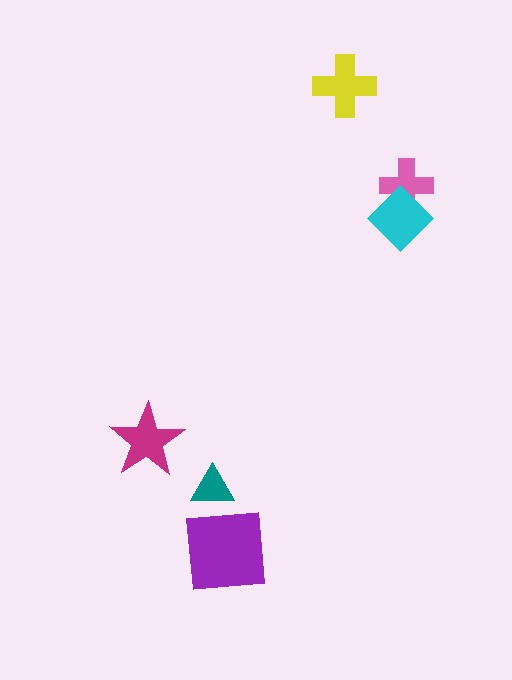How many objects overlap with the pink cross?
1 object overlaps with the pink cross.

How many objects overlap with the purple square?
0 objects overlap with the purple square.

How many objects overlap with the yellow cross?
0 objects overlap with the yellow cross.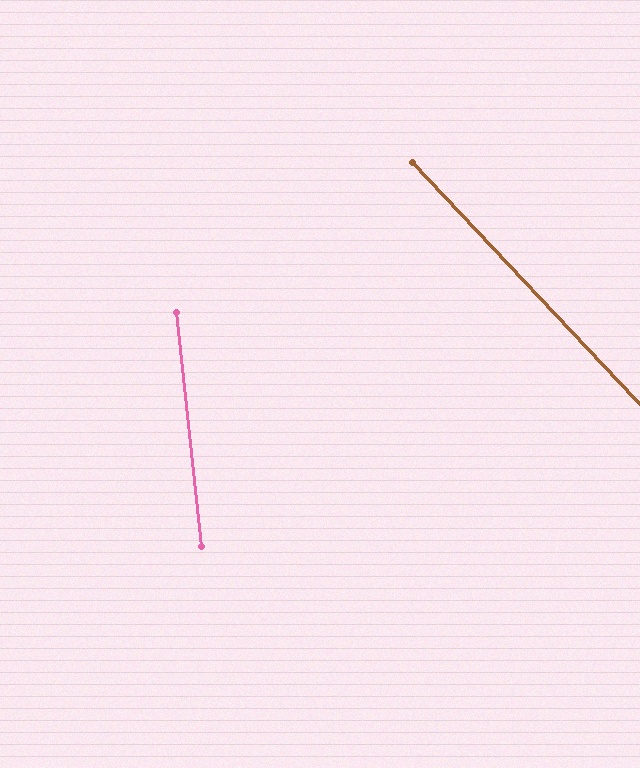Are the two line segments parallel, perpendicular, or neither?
Neither parallel nor perpendicular — they differ by about 37°.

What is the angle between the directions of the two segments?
Approximately 37 degrees.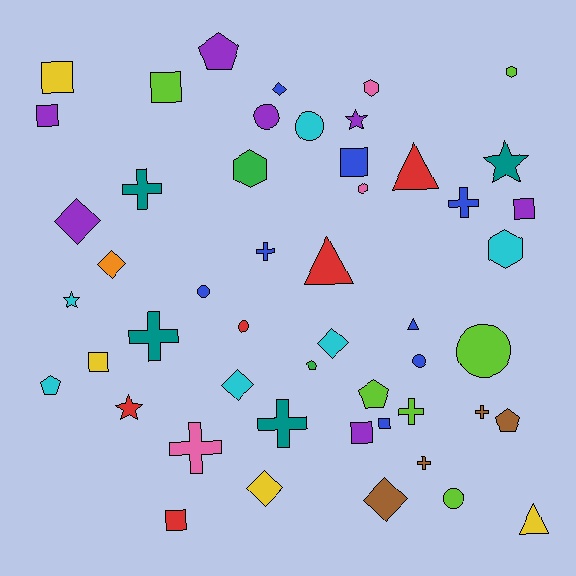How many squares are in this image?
There are 9 squares.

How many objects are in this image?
There are 50 objects.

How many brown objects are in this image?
There are 4 brown objects.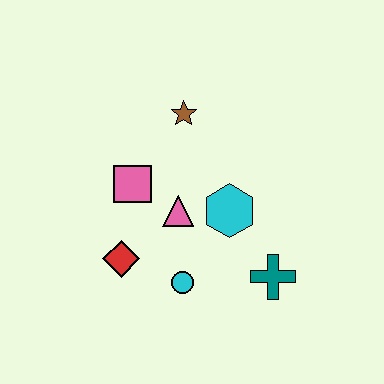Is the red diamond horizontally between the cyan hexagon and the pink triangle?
No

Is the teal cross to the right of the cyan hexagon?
Yes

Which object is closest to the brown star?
The pink square is closest to the brown star.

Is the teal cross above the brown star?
No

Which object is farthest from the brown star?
The teal cross is farthest from the brown star.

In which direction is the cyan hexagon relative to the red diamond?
The cyan hexagon is to the right of the red diamond.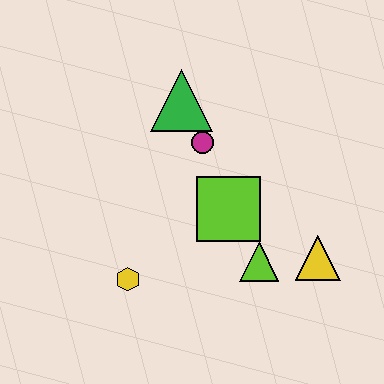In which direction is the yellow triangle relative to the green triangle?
The yellow triangle is below the green triangle.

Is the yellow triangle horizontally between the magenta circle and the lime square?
No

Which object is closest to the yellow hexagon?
The lime square is closest to the yellow hexagon.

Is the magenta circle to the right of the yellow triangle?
No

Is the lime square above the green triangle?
No